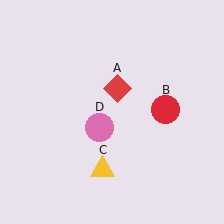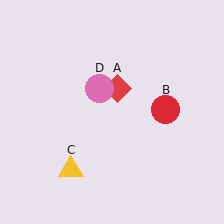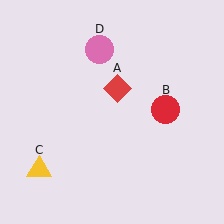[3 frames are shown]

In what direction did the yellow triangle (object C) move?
The yellow triangle (object C) moved left.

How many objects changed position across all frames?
2 objects changed position: yellow triangle (object C), pink circle (object D).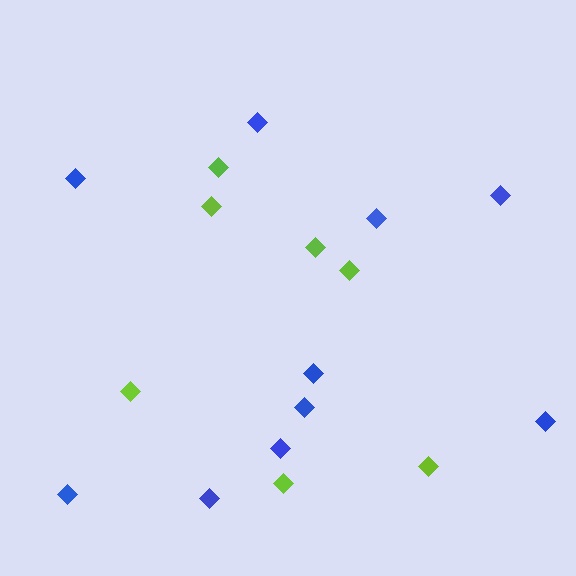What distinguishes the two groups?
There are 2 groups: one group of lime diamonds (7) and one group of blue diamonds (10).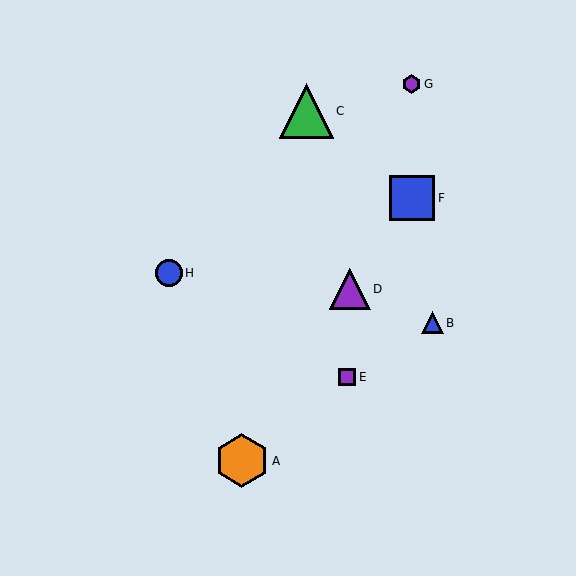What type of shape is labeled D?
Shape D is a purple triangle.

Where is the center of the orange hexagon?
The center of the orange hexagon is at (242, 461).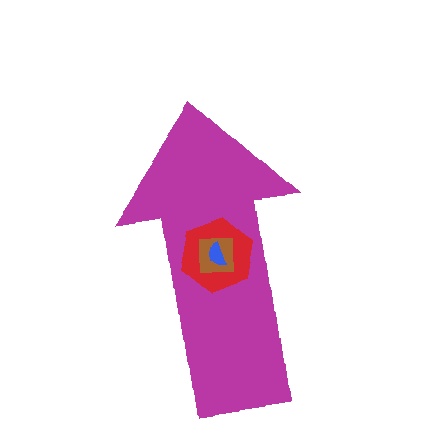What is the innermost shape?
The blue semicircle.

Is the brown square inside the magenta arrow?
Yes.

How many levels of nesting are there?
4.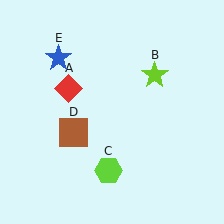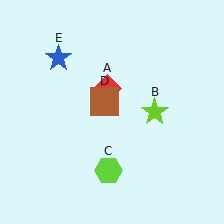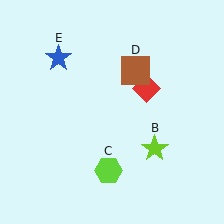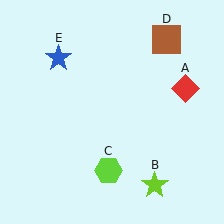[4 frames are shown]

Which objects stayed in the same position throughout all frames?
Lime hexagon (object C) and blue star (object E) remained stationary.